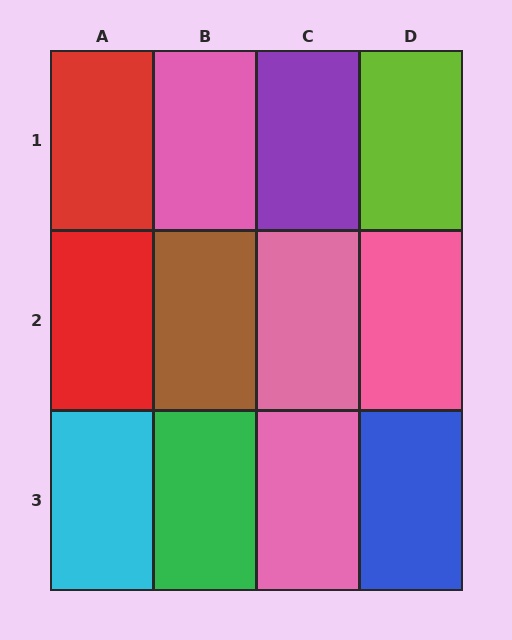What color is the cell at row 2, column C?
Pink.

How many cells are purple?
1 cell is purple.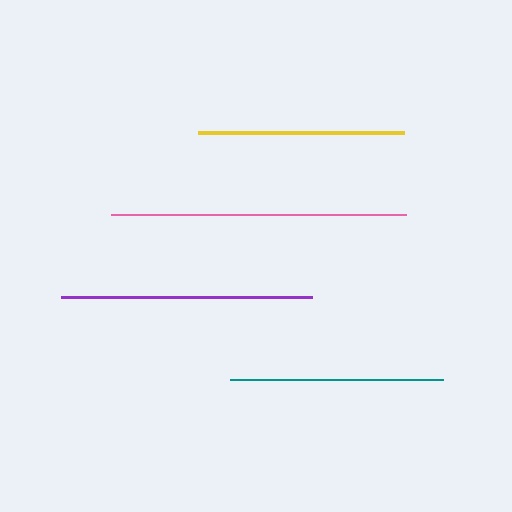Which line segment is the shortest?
The yellow line is the shortest at approximately 206 pixels.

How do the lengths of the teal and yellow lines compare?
The teal and yellow lines are approximately the same length.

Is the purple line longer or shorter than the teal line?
The purple line is longer than the teal line.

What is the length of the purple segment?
The purple segment is approximately 250 pixels long.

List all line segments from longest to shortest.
From longest to shortest: pink, purple, teal, yellow.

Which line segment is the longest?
The pink line is the longest at approximately 295 pixels.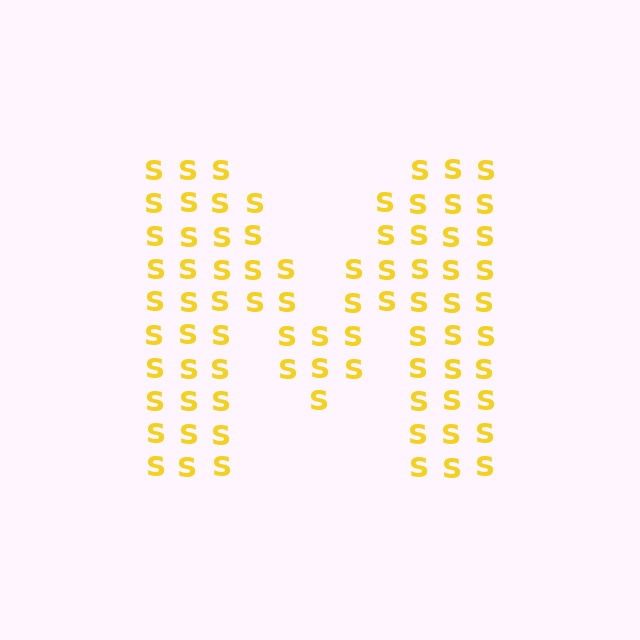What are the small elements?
The small elements are letter S's.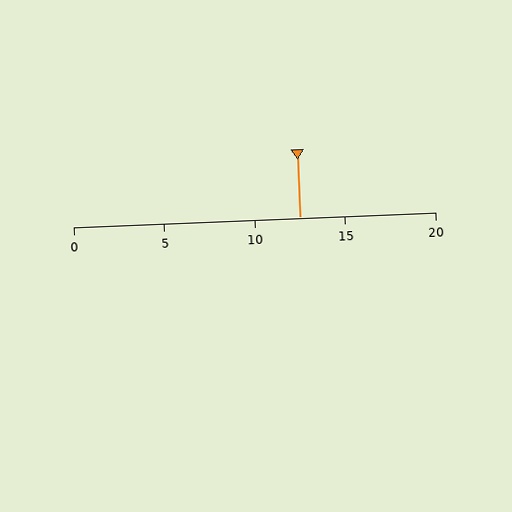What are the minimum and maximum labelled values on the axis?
The axis runs from 0 to 20.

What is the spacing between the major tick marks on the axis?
The major ticks are spaced 5 apart.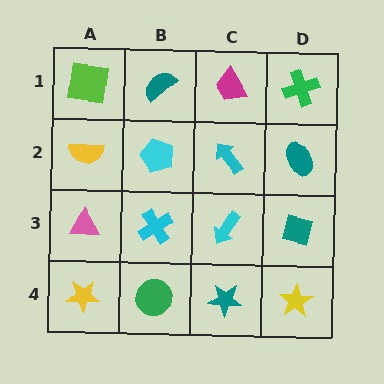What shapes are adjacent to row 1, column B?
A cyan pentagon (row 2, column B), a lime square (row 1, column A), a magenta trapezoid (row 1, column C).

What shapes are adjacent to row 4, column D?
A teal diamond (row 3, column D), a teal star (row 4, column C).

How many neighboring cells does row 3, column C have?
4.